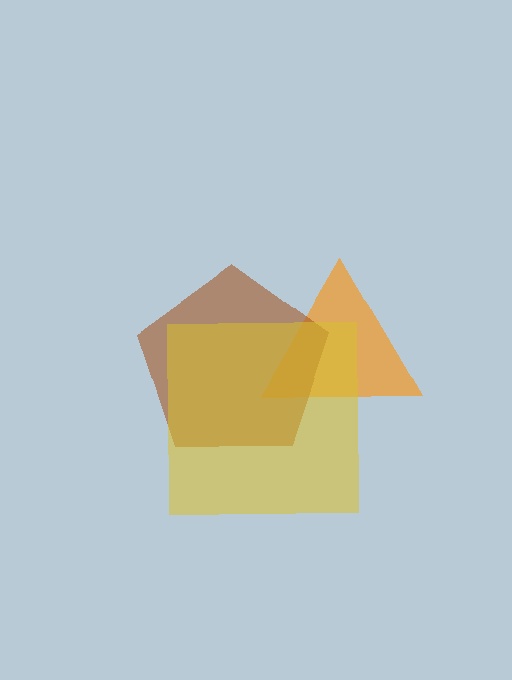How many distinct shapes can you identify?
There are 3 distinct shapes: an orange triangle, a brown pentagon, a yellow square.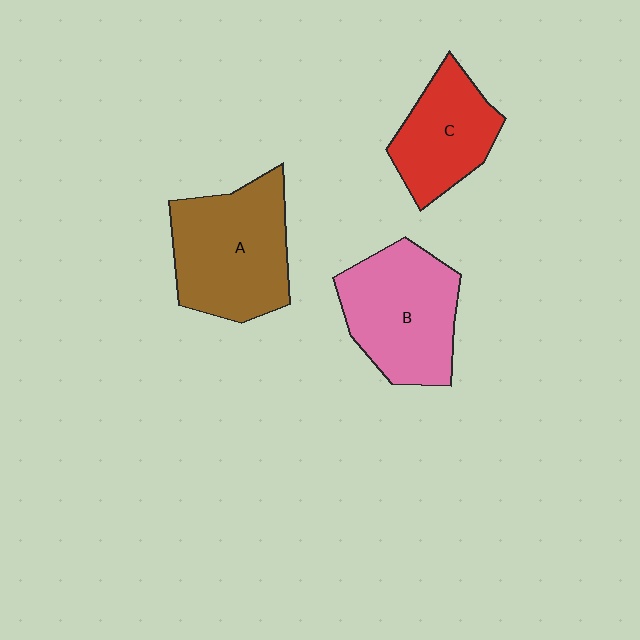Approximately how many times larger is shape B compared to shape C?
Approximately 1.4 times.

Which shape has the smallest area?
Shape C (red).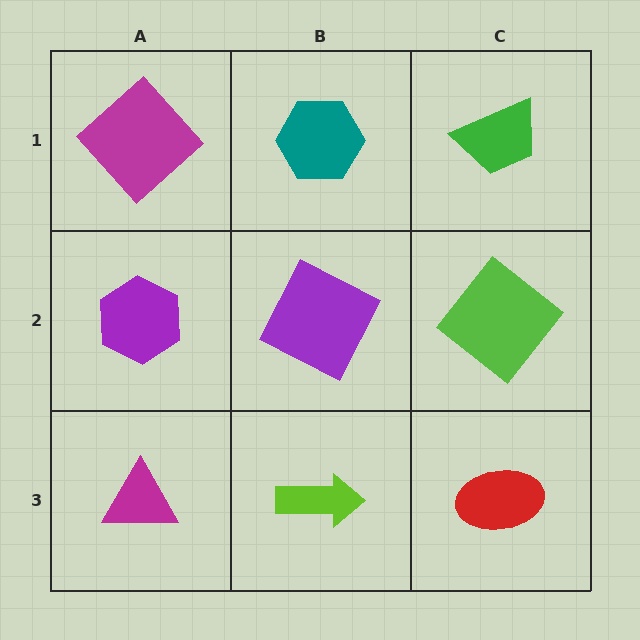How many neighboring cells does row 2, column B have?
4.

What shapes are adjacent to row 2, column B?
A teal hexagon (row 1, column B), a lime arrow (row 3, column B), a purple hexagon (row 2, column A), a lime diamond (row 2, column C).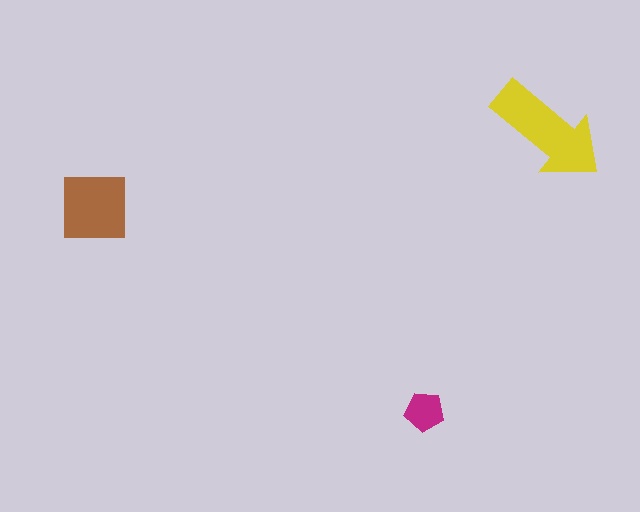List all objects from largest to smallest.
The yellow arrow, the brown square, the magenta pentagon.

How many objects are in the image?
There are 3 objects in the image.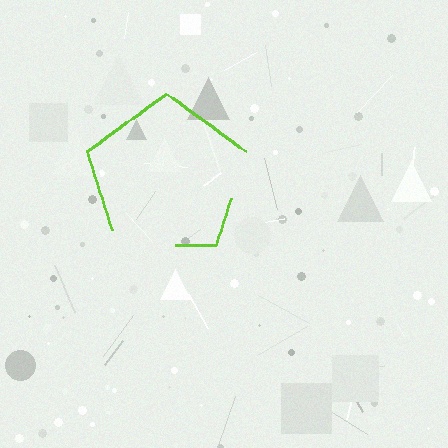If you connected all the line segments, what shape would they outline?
They would outline a pentagon.